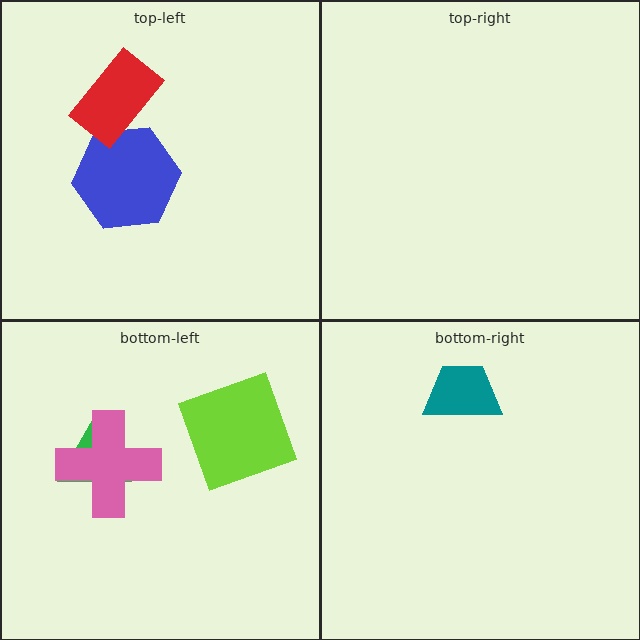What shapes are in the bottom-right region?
The teal trapezoid.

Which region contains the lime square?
The bottom-left region.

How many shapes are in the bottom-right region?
1.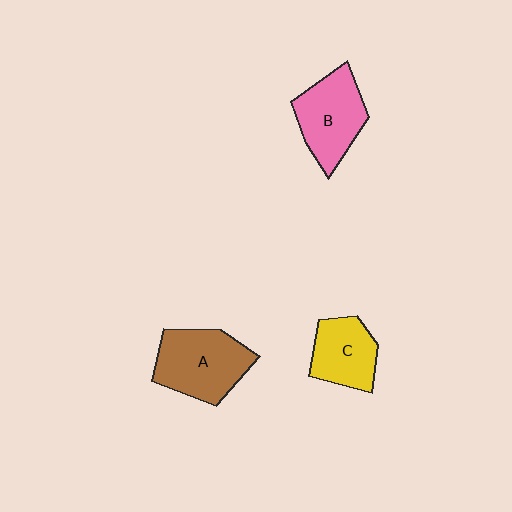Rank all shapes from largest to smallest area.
From largest to smallest: A (brown), B (pink), C (yellow).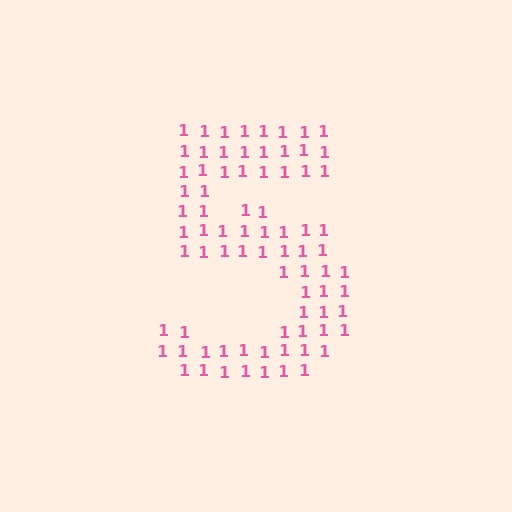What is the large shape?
The large shape is the digit 5.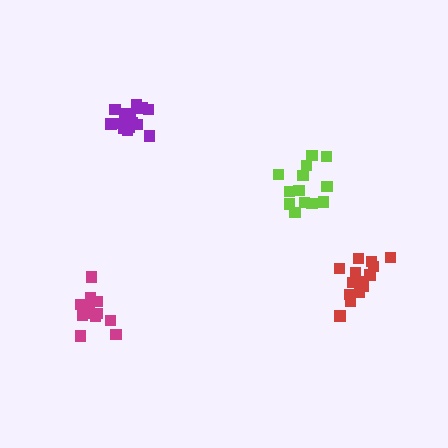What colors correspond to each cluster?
The clusters are colored: lime, magenta, red, purple.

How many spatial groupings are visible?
There are 4 spatial groupings.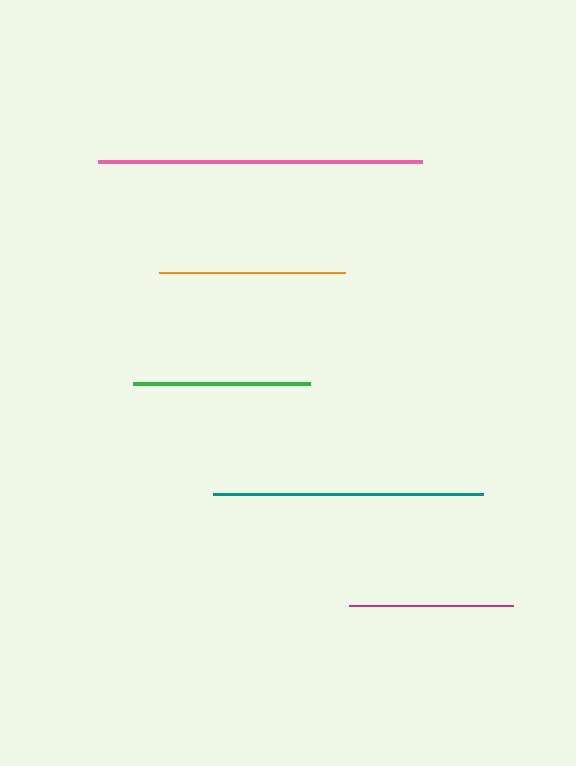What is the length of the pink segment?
The pink segment is approximately 323 pixels long.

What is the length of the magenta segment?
The magenta segment is approximately 164 pixels long.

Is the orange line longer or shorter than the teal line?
The teal line is longer than the orange line.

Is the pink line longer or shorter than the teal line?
The pink line is longer than the teal line.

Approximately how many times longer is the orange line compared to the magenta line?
The orange line is approximately 1.1 times the length of the magenta line.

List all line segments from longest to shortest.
From longest to shortest: pink, teal, orange, green, magenta.